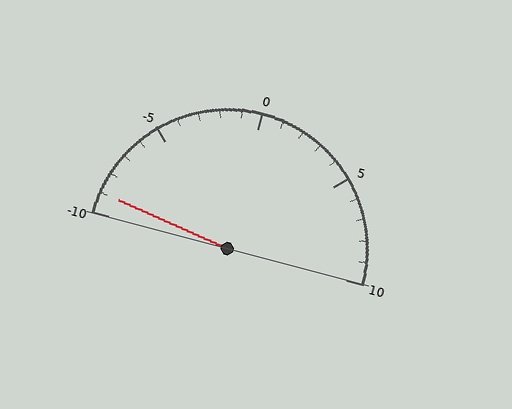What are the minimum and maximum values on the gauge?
The gauge ranges from -10 to 10.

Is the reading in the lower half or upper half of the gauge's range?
The reading is in the lower half of the range (-10 to 10).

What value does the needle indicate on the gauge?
The needle indicates approximately -9.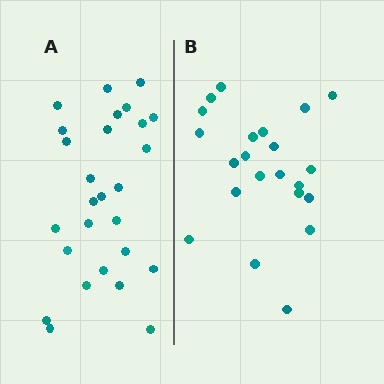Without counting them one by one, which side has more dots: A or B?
Region A (the left region) has more dots.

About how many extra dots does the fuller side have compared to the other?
Region A has about 5 more dots than region B.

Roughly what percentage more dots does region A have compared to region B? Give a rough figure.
About 25% more.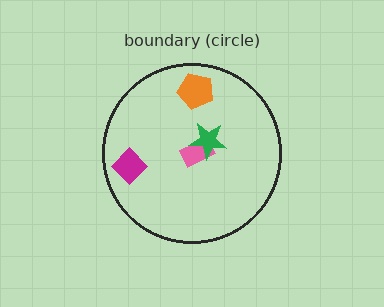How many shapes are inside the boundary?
4 inside, 0 outside.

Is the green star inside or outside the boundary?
Inside.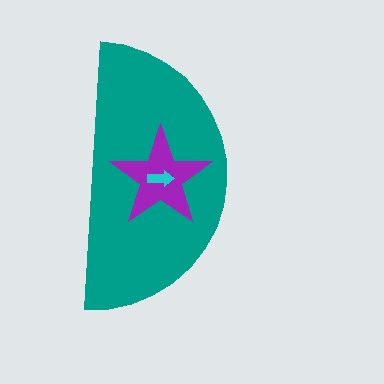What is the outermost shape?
The teal semicircle.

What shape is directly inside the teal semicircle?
The purple star.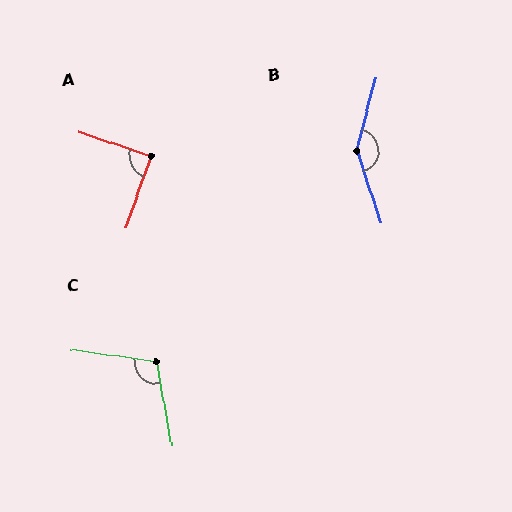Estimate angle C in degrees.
Approximately 108 degrees.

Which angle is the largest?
B, at approximately 147 degrees.